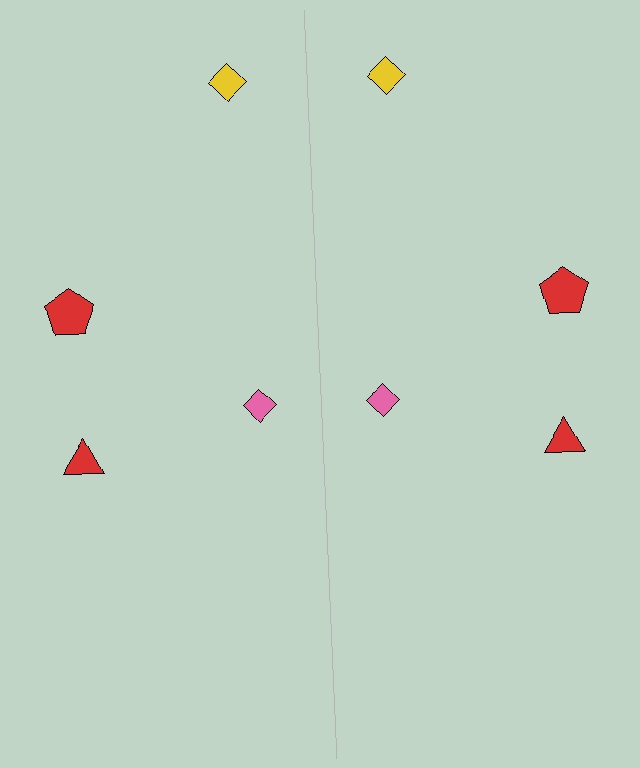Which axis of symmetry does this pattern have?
The pattern has a vertical axis of symmetry running through the center of the image.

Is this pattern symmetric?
Yes, this pattern has bilateral (reflection) symmetry.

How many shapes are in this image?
There are 8 shapes in this image.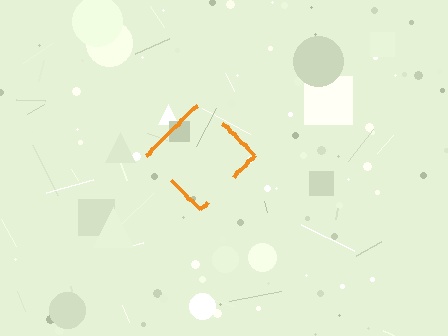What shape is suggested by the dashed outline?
The dashed outline suggests a diamond.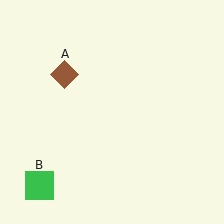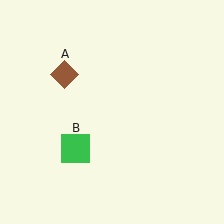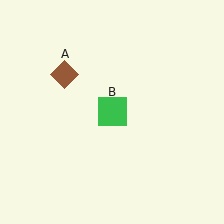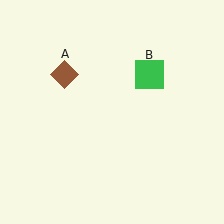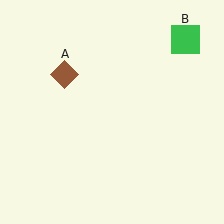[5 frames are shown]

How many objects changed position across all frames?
1 object changed position: green square (object B).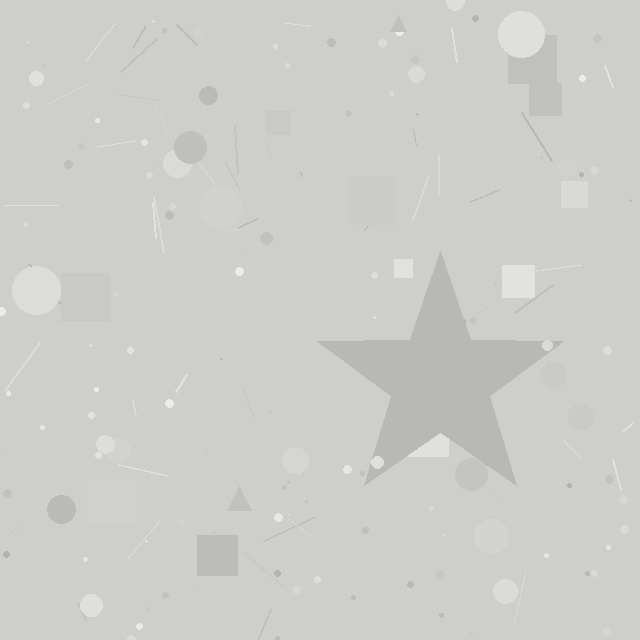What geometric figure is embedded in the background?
A star is embedded in the background.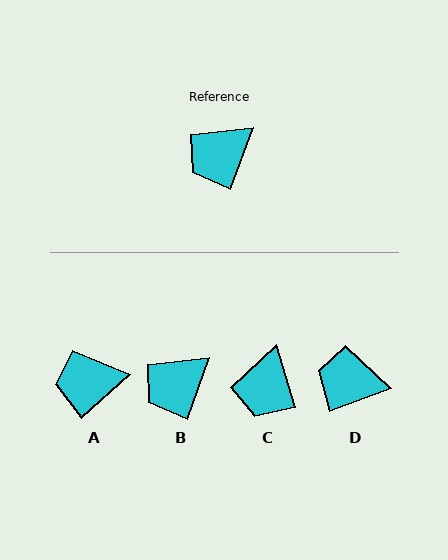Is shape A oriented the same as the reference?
No, it is off by about 29 degrees.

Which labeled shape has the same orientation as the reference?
B.